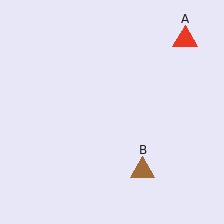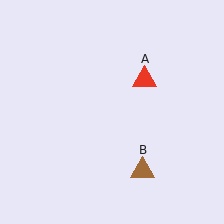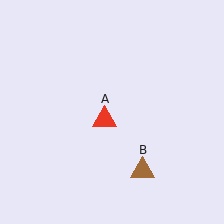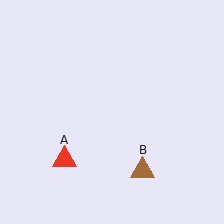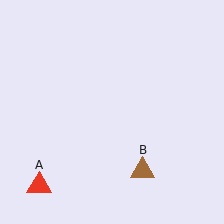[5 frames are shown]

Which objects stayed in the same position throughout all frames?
Brown triangle (object B) remained stationary.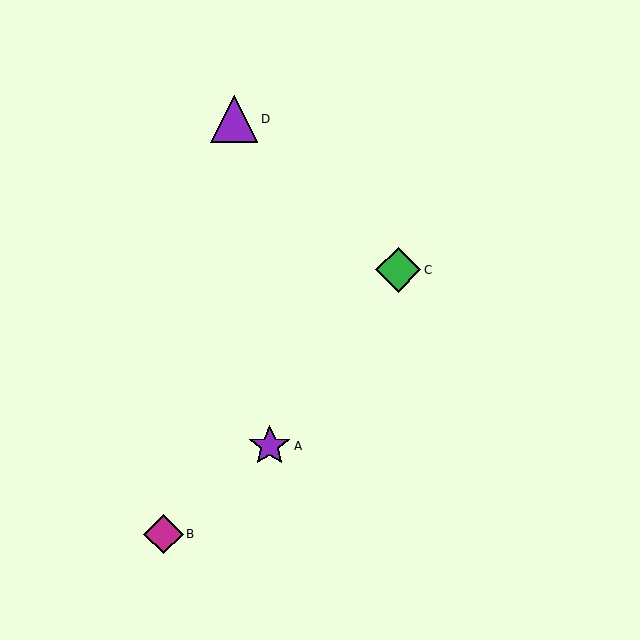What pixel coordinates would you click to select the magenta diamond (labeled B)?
Click at (163, 534) to select the magenta diamond B.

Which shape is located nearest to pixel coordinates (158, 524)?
The magenta diamond (labeled B) at (163, 534) is nearest to that location.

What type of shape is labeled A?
Shape A is a purple star.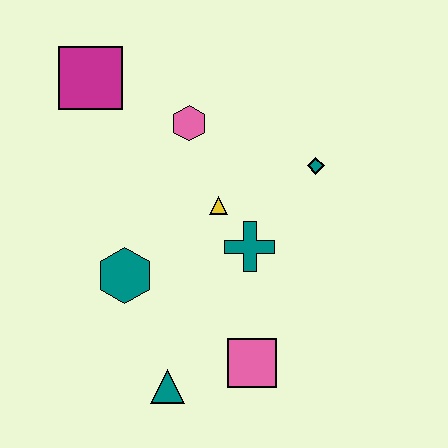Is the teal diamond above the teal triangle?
Yes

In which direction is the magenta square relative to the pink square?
The magenta square is above the pink square.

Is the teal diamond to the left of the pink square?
No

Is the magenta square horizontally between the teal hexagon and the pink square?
No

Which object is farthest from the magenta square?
The pink square is farthest from the magenta square.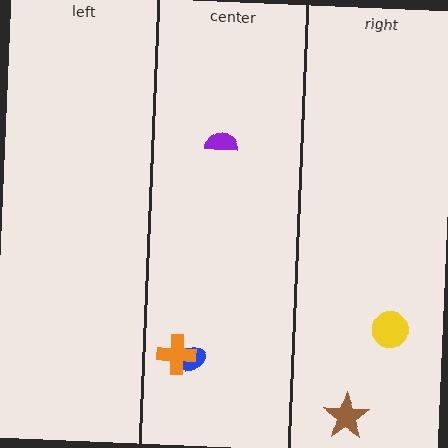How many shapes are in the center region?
3.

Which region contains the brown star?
The right region.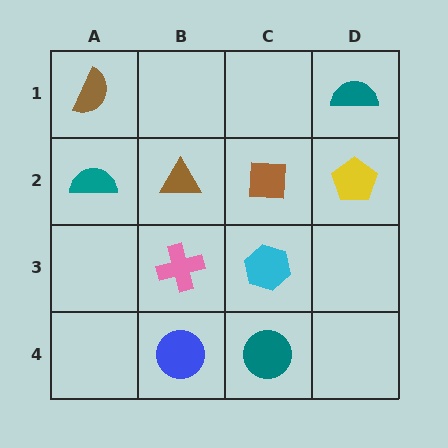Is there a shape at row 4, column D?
No, that cell is empty.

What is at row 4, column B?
A blue circle.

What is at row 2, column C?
A brown square.